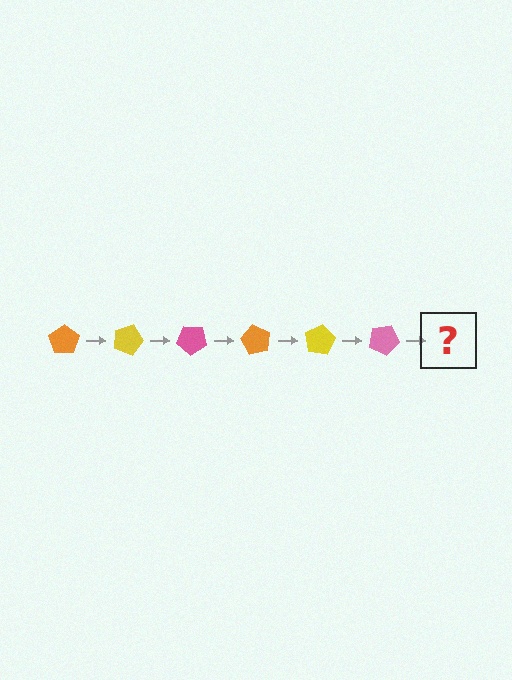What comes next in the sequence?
The next element should be an orange pentagon, rotated 120 degrees from the start.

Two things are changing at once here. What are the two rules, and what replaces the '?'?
The two rules are that it rotates 20 degrees each step and the color cycles through orange, yellow, and pink. The '?' should be an orange pentagon, rotated 120 degrees from the start.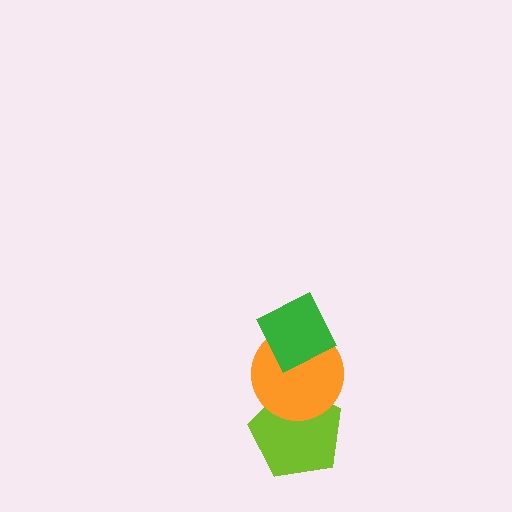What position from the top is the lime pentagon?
The lime pentagon is 3rd from the top.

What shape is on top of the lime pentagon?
The orange circle is on top of the lime pentagon.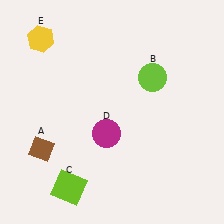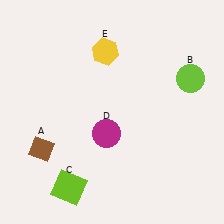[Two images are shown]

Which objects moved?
The objects that moved are: the lime circle (B), the yellow hexagon (E).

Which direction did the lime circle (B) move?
The lime circle (B) moved right.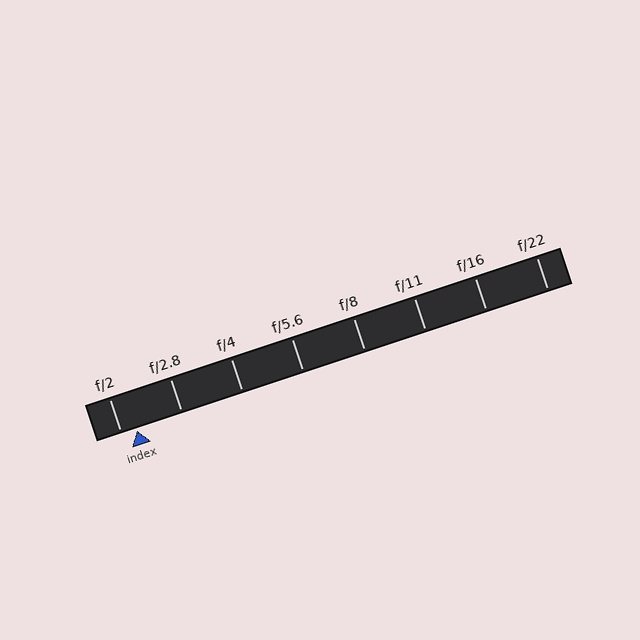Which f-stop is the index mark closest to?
The index mark is closest to f/2.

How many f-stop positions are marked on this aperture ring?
There are 8 f-stop positions marked.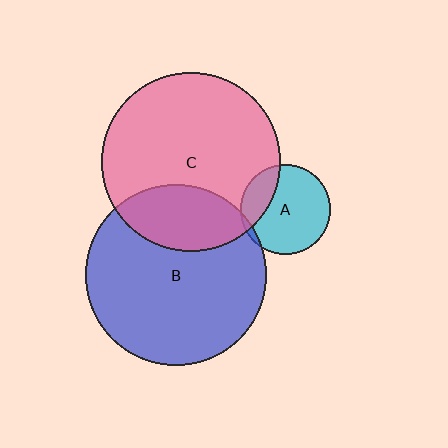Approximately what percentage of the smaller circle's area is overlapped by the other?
Approximately 25%.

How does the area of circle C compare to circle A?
Approximately 3.9 times.